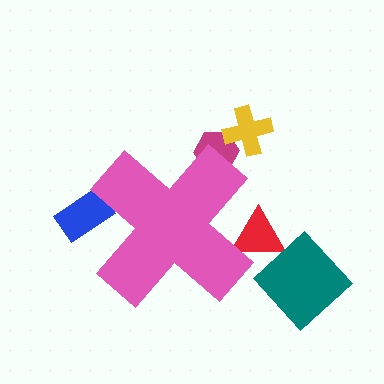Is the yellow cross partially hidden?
No, the yellow cross is fully visible.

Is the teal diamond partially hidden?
No, the teal diamond is fully visible.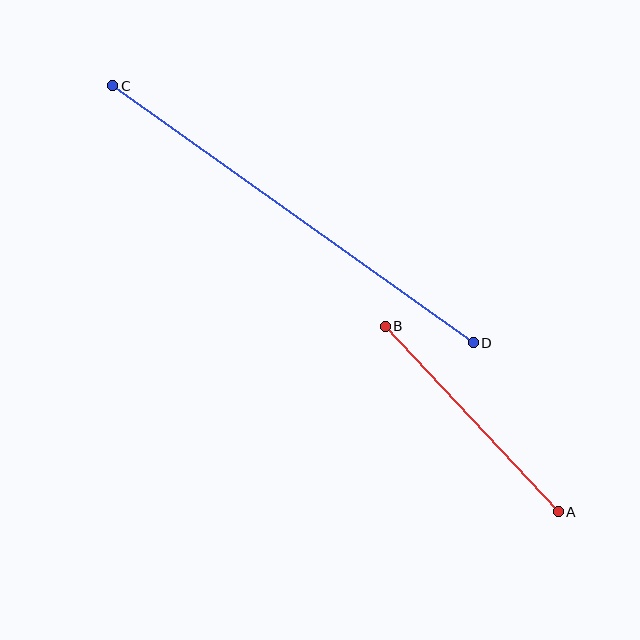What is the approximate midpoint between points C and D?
The midpoint is at approximately (293, 214) pixels.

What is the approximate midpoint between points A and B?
The midpoint is at approximately (472, 419) pixels.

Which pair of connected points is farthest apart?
Points C and D are farthest apart.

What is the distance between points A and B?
The distance is approximately 254 pixels.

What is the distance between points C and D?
The distance is approximately 443 pixels.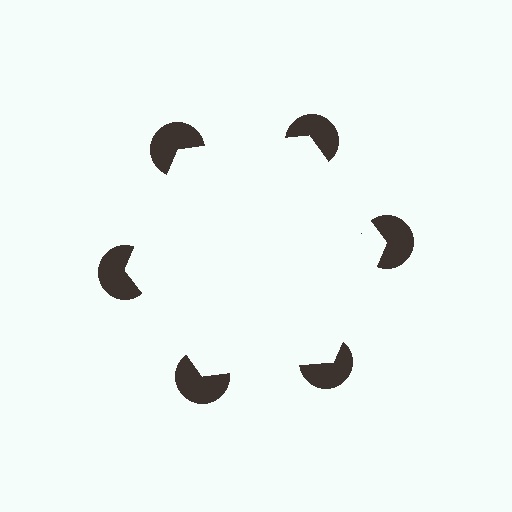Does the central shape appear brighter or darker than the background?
It typically appears slightly brighter than the background, even though no actual brightness change is drawn.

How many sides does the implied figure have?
6 sides.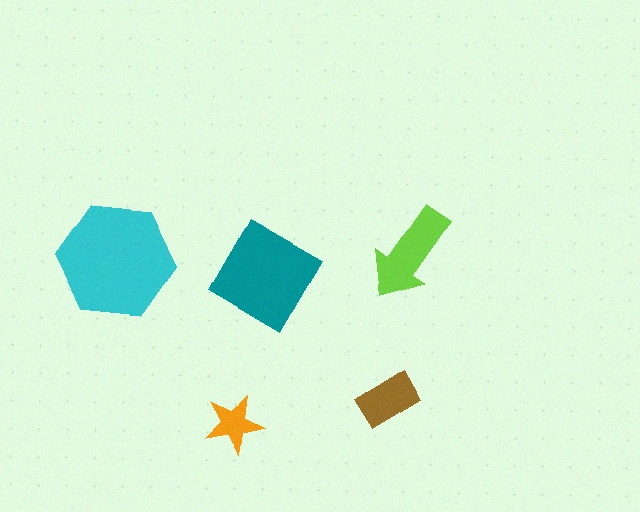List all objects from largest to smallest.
The cyan hexagon, the teal diamond, the lime arrow, the brown rectangle, the orange star.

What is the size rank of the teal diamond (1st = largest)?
2nd.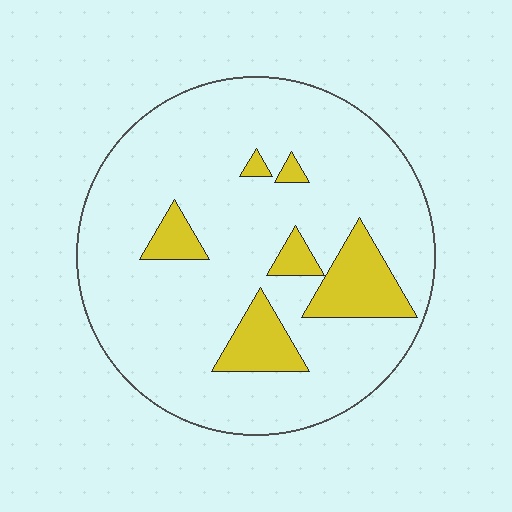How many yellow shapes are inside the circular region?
6.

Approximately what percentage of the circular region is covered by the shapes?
Approximately 15%.